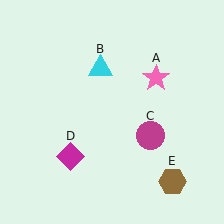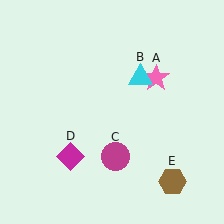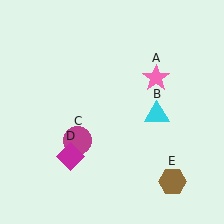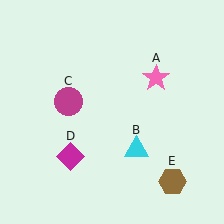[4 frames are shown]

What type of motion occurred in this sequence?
The cyan triangle (object B), magenta circle (object C) rotated clockwise around the center of the scene.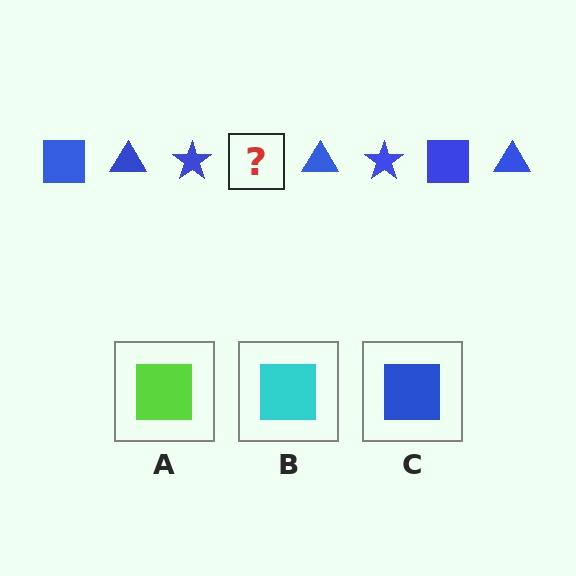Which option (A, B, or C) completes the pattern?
C.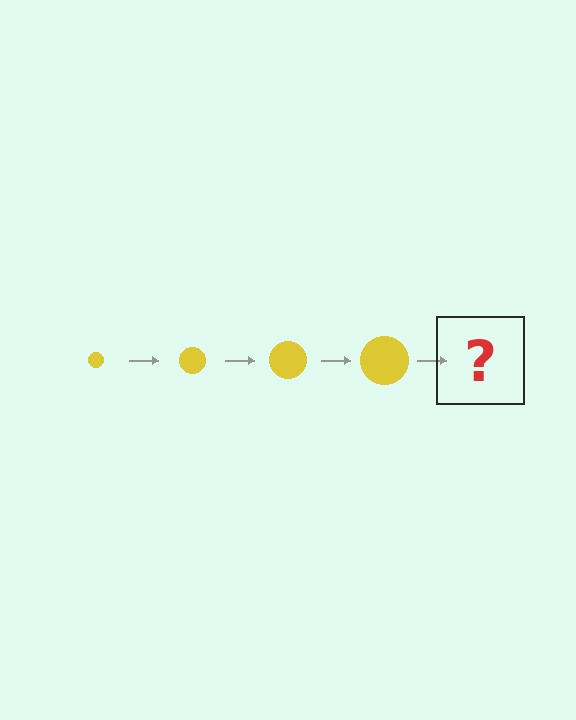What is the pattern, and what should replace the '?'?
The pattern is that the circle gets progressively larger each step. The '?' should be a yellow circle, larger than the previous one.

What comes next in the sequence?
The next element should be a yellow circle, larger than the previous one.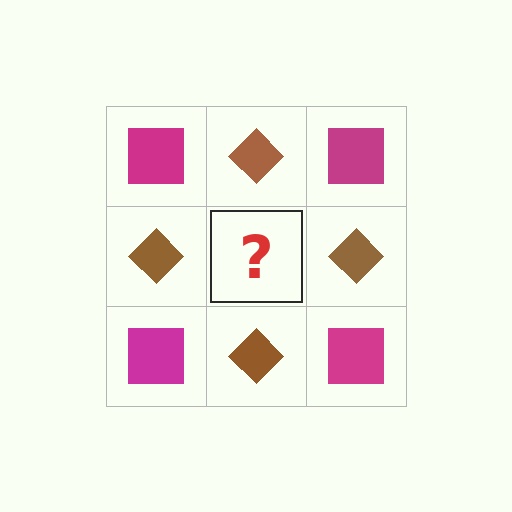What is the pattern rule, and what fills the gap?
The rule is that it alternates magenta square and brown diamond in a checkerboard pattern. The gap should be filled with a magenta square.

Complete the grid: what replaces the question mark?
The question mark should be replaced with a magenta square.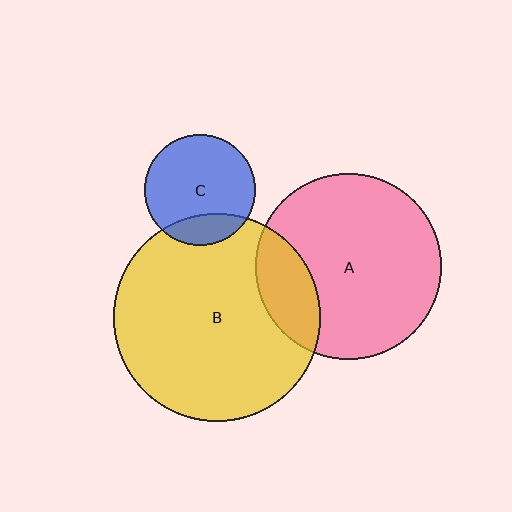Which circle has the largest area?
Circle B (yellow).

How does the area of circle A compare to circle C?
Approximately 2.8 times.